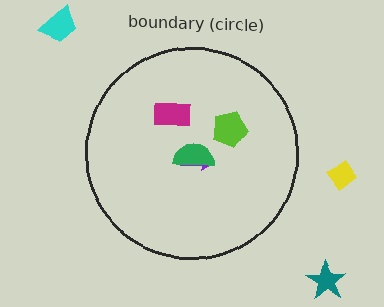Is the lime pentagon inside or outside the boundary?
Inside.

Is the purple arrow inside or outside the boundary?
Inside.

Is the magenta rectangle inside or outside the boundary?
Inside.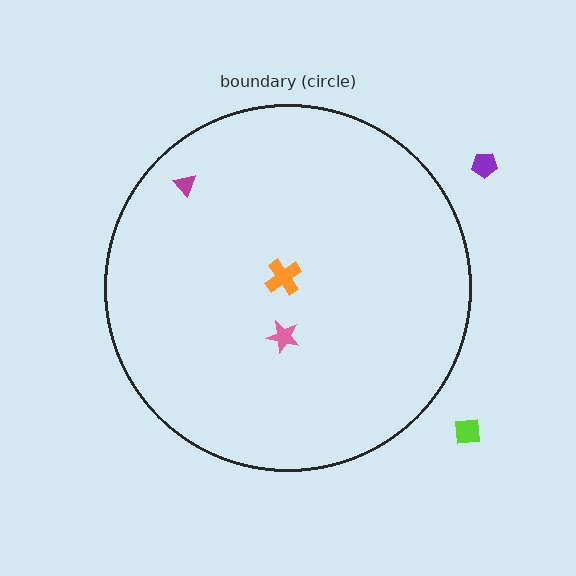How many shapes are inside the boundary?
3 inside, 2 outside.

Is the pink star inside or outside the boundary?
Inside.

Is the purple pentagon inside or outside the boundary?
Outside.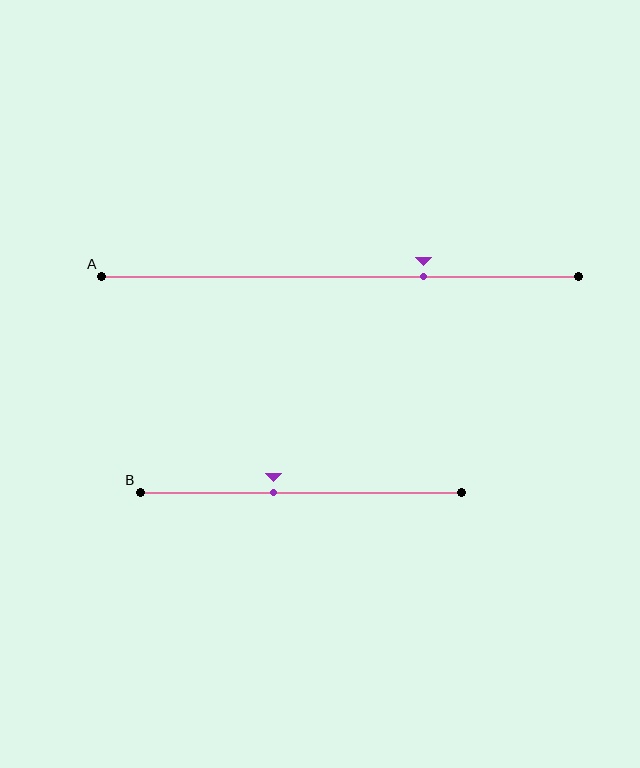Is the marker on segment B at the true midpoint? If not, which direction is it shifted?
No, the marker on segment B is shifted to the left by about 8% of the segment length.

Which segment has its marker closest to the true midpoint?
Segment B has its marker closest to the true midpoint.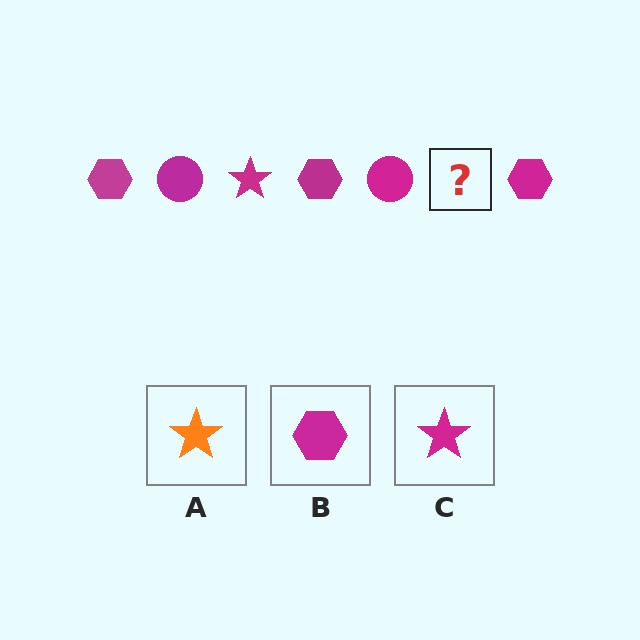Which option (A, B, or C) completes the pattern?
C.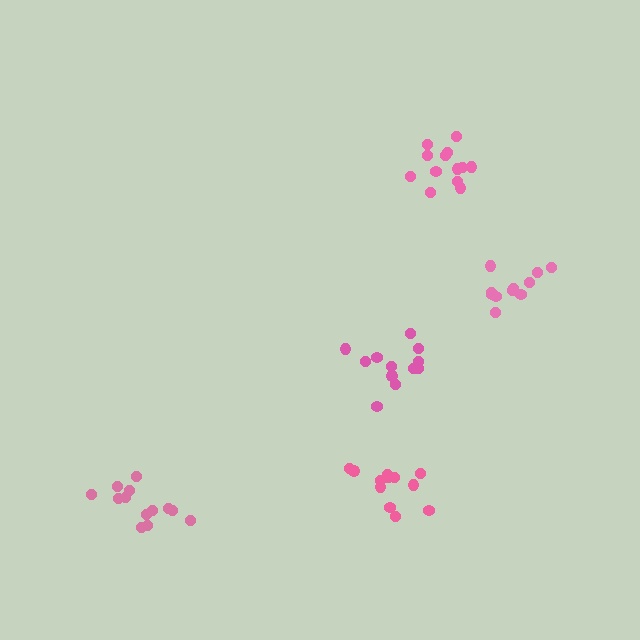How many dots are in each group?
Group 1: 12 dots, Group 2: 13 dots, Group 3: 13 dots, Group 4: 12 dots, Group 5: 11 dots (61 total).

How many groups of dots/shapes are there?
There are 5 groups.